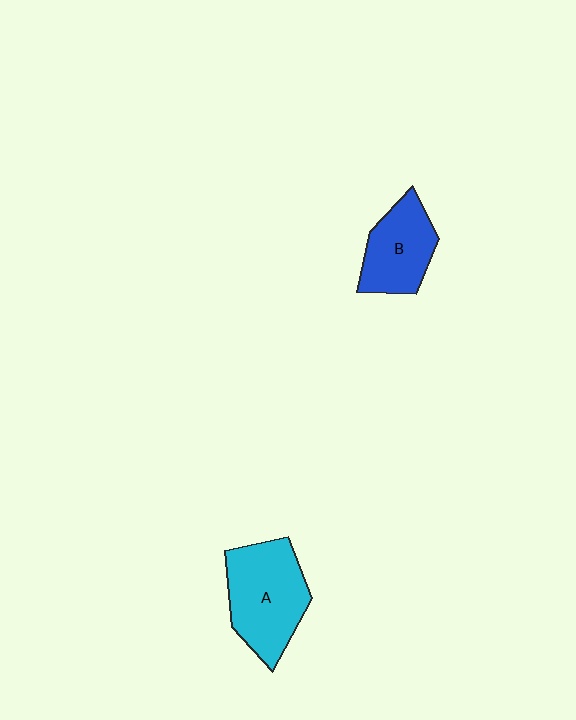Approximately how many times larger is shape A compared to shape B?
Approximately 1.4 times.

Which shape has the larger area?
Shape A (cyan).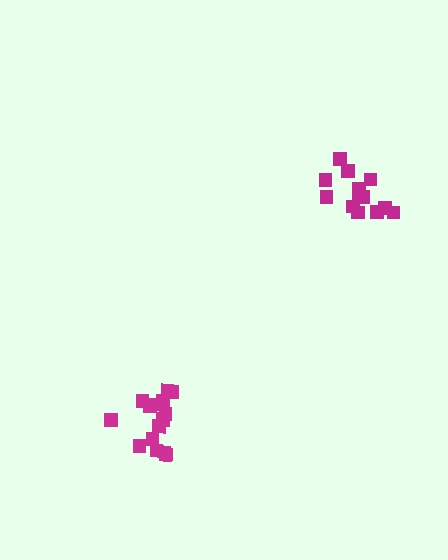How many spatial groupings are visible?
There are 2 spatial groupings.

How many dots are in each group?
Group 1: 13 dots, Group 2: 15 dots (28 total).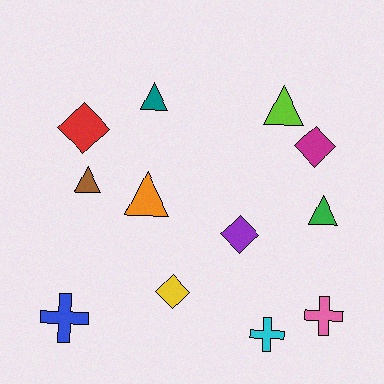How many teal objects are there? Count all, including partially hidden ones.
There is 1 teal object.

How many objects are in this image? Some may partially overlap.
There are 12 objects.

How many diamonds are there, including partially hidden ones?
There are 4 diamonds.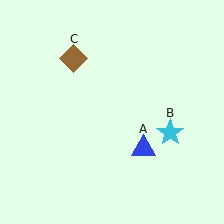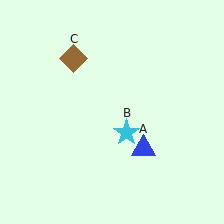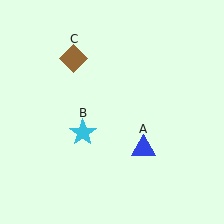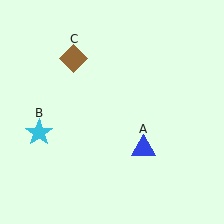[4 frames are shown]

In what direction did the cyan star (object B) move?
The cyan star (object B) moved left.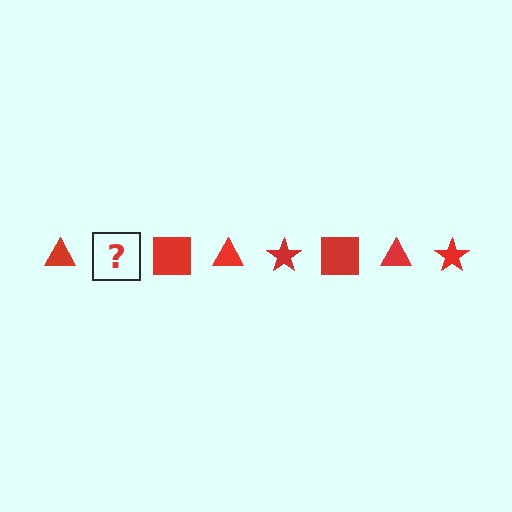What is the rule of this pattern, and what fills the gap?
The rule is that the pattern cycles through triangle, star, square shapes in red. The gap should be filled with a red star.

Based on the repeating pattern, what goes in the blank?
The blank should be a red star.